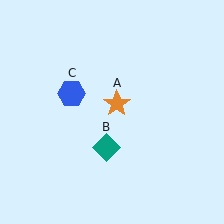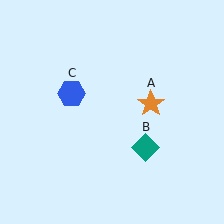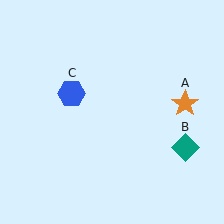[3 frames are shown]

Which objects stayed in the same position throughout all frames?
Blue hexagon (object C) remained stationary.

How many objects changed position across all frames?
2 objects changed position: orange star (object A), teal diamond (object B).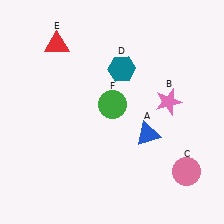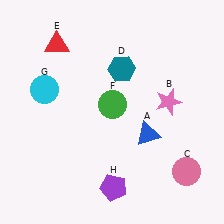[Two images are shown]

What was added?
A cyan circle (G), a purple pentagon (H) were added in Image 2.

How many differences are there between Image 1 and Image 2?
There are 2 differences between the two images.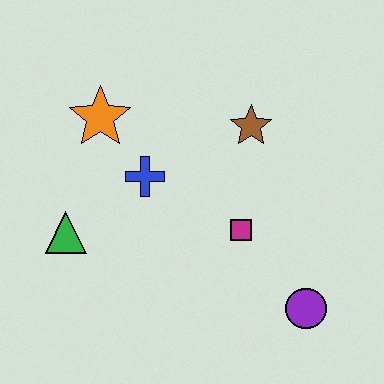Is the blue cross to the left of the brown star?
Yes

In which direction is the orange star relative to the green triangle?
The orange star is above the green triangle.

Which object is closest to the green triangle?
The blue cross is closest to the green triangle.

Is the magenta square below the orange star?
Yes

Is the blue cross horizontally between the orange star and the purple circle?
Yes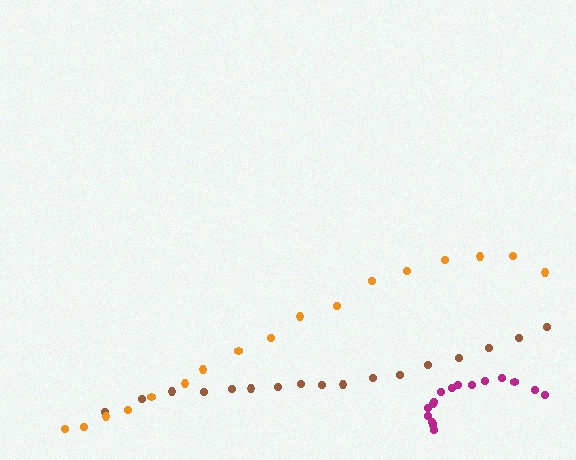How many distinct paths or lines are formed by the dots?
There are 3 distinct paths.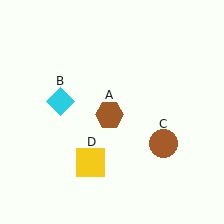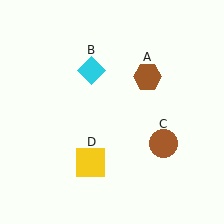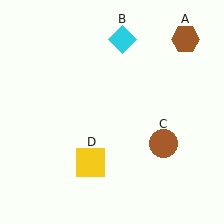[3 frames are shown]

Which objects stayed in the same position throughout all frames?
Brown circle (object C) and yellow square (object D) remained stationary.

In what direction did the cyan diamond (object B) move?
The cyan diamond (object B) moved up and to the right.